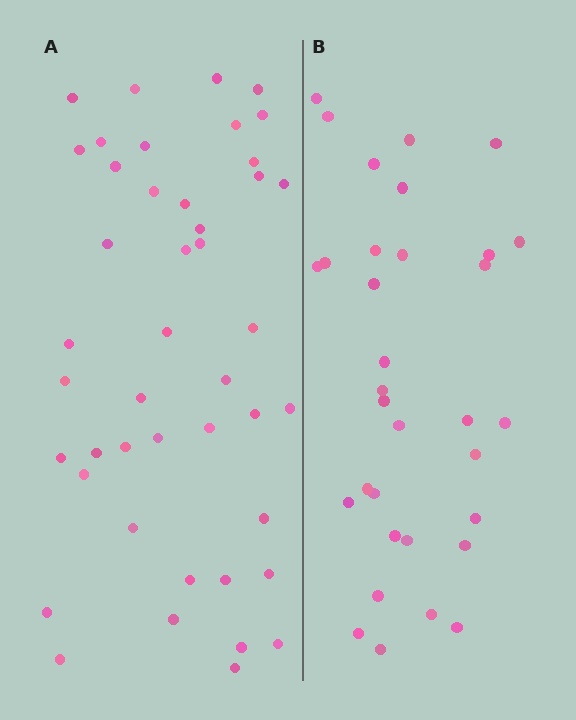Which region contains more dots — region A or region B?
Region A (the left region) has more dots.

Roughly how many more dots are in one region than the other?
Region A has roughly 12 or so more dots than region B.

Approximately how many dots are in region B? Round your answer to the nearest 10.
About 30 dots. (The exact count is 33, which rounds to 30.)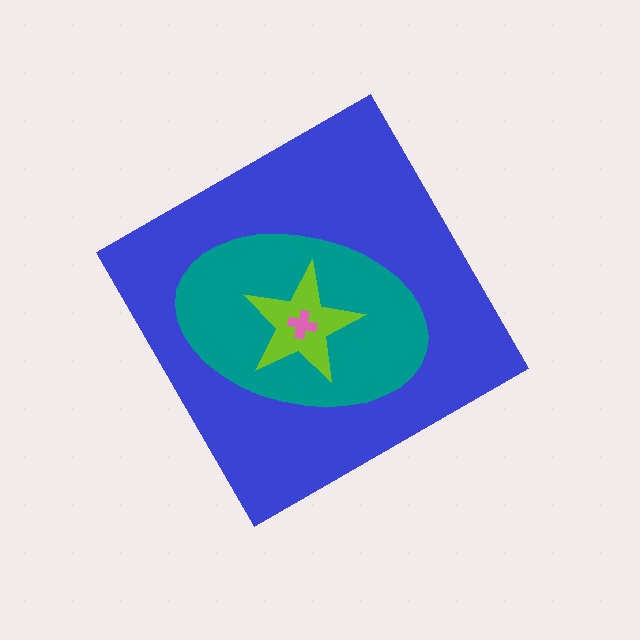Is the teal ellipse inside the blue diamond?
Yes.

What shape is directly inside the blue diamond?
The teal ellipse.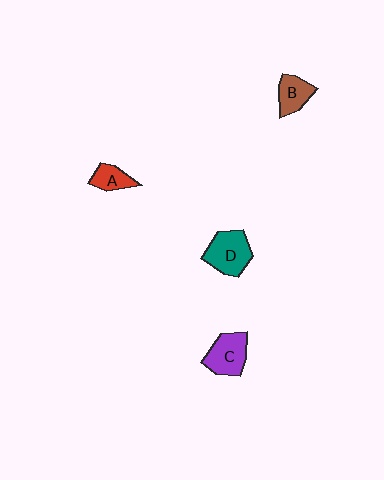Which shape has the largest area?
Shape D (teal).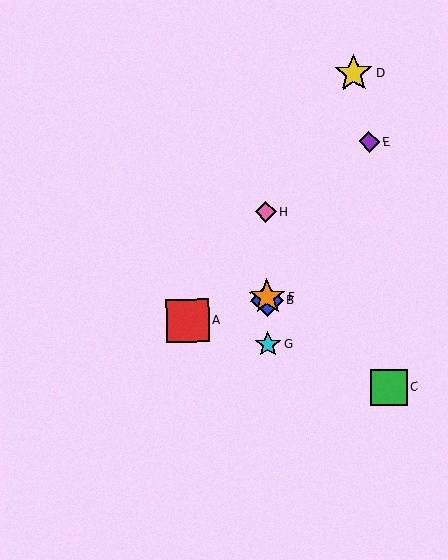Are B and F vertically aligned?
Yes, both are at x≈267.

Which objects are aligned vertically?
Objects B, F, G, H are aligned vertically.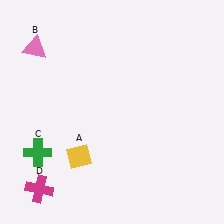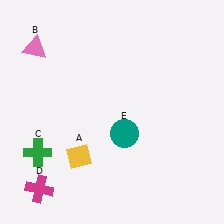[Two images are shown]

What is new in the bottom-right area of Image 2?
A teal circle (E) was added in the bottom-right area of Image 2.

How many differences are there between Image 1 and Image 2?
There is 1 difference between the two images.